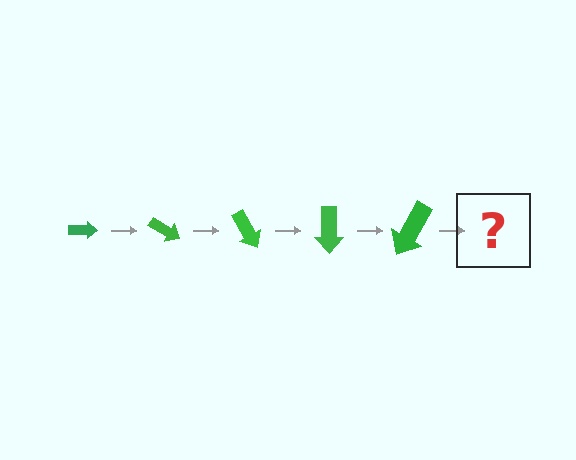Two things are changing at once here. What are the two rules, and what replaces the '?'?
The two rules are that the arrow grows larger each step and it rotates 30 degrees each step. The '?' should be an arrow, larger than the previous one and rotated 150 degrees from the start.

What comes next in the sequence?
The next element should be an arrow, larger than the previous one and rotated 150 degrees from the start.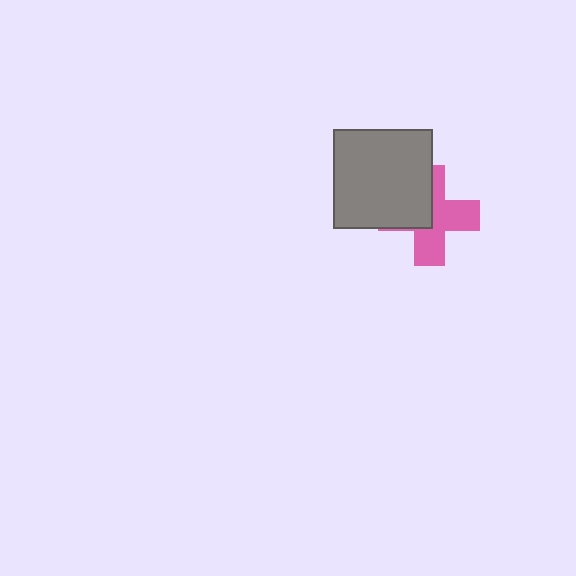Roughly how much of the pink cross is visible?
About half of it is visible (roughly 57%).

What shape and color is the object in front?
The object in front is a gray square.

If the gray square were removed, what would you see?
You would see the complete pink cross.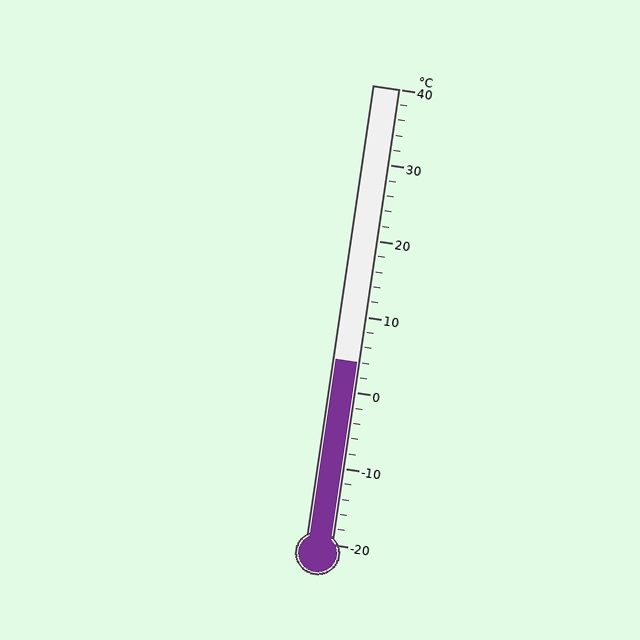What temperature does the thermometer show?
The thermometer shows approximately 4°C.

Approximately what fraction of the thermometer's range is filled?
The thermometer is filled to approximately 40% of its range.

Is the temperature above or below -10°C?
The temperature is above -10°C.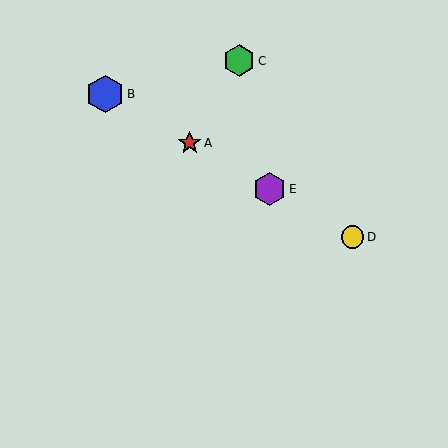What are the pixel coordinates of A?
Object A is at (190, 143).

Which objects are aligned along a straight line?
Objects A, B, D, E are aligned along a straight line.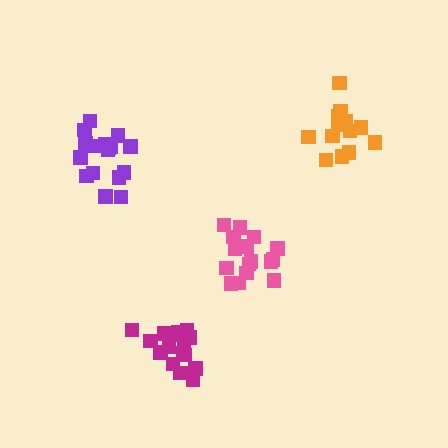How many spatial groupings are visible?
There are 4 spatial groupings.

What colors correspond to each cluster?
The clusters are colored: pink, orange, magenta, purple.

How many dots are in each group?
Group 1: 16 dots, Group 2: 14 dots, Group 3: 17 dots, Group 4: 18 dots (65 total).